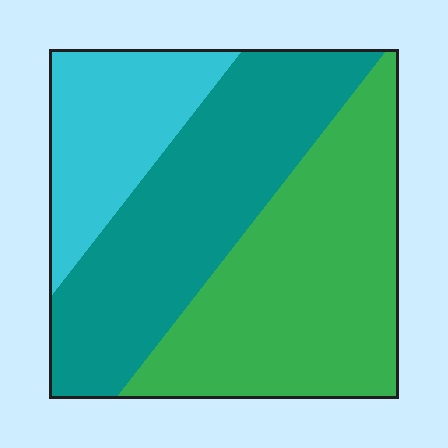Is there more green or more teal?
Green.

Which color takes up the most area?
Green, at roughly 40%.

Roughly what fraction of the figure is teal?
Teal covers around 40% of the figure.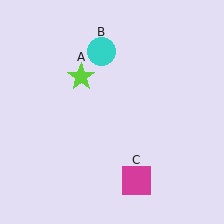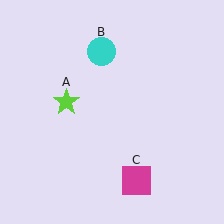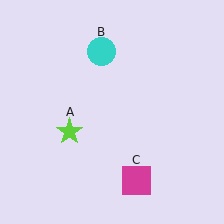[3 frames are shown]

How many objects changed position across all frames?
1 object changed position: lime star (object A).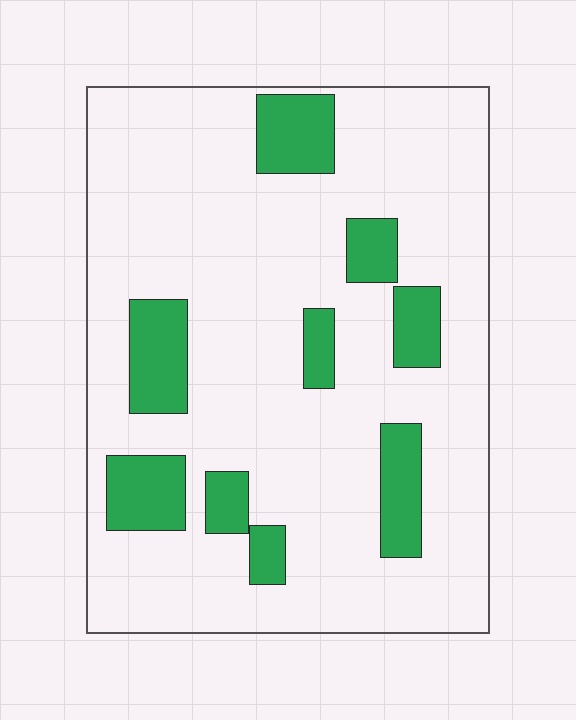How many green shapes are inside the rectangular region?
9.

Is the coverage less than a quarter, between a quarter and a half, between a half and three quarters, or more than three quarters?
Less than a quarter.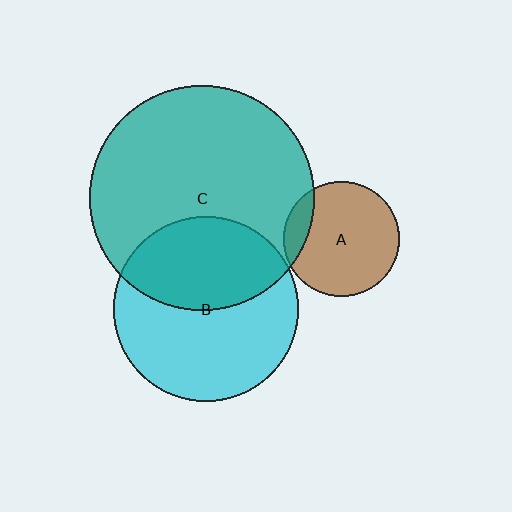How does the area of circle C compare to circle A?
Approximately 3.8 times.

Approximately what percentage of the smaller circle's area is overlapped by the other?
Approximately 15%.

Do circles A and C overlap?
Yes.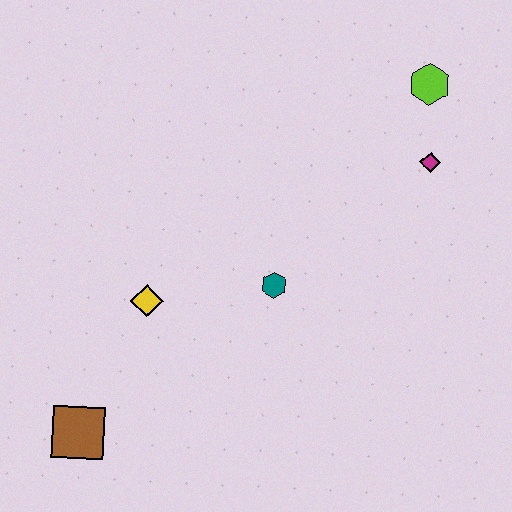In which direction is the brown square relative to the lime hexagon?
The brown square is below the lime hexagon.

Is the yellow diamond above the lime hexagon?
No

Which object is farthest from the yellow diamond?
The lime hexagon is farthest from the yellow diamond.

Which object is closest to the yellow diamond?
The teal hexagon is closest to the yellow diamond.